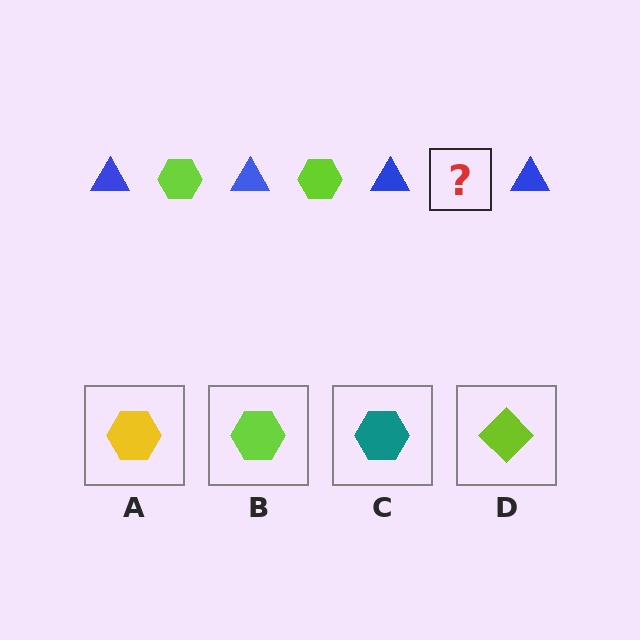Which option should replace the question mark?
Option B.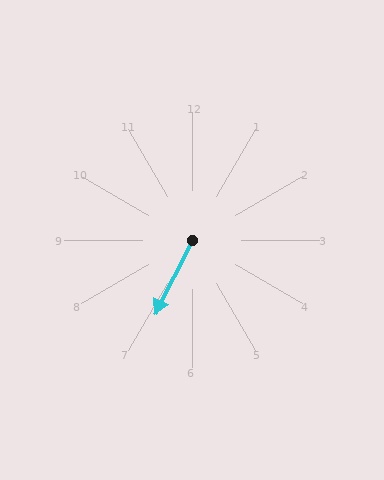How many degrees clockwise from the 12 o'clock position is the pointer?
Approximately 207 degrees.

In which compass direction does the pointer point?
Southwest.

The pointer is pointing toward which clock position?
Roughly 7 o'clock.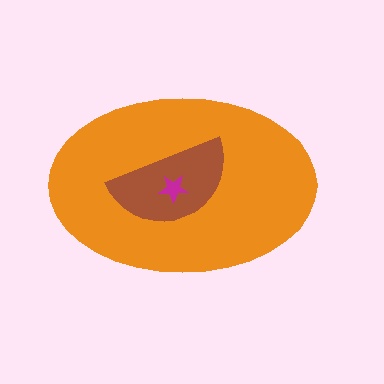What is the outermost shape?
The orange ellipse.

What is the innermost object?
The magenta star.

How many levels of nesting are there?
3.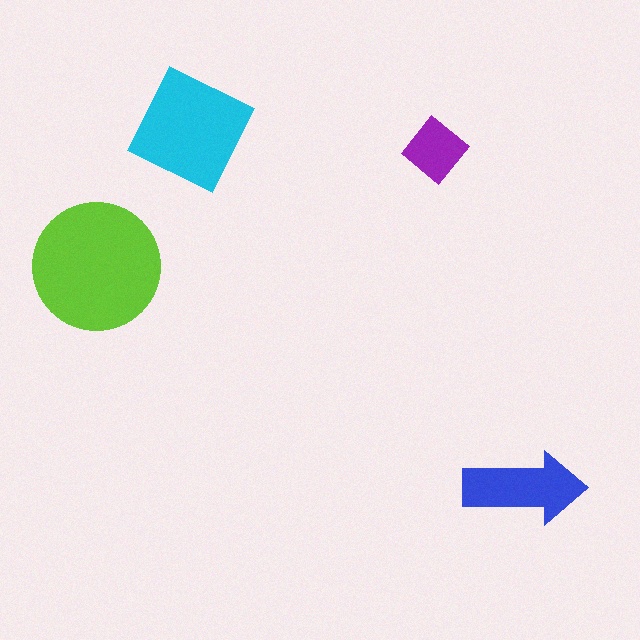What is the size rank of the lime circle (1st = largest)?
1st.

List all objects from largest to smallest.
The lime circle, the cyan square, the blue arrow, the purple diamond.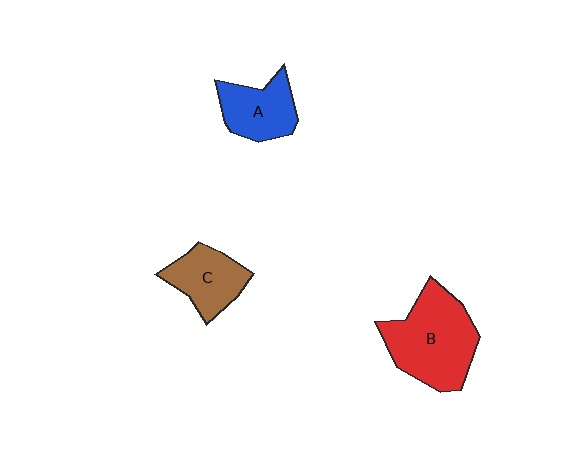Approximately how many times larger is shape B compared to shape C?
Approximately 1.7 times.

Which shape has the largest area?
Shape B (red).